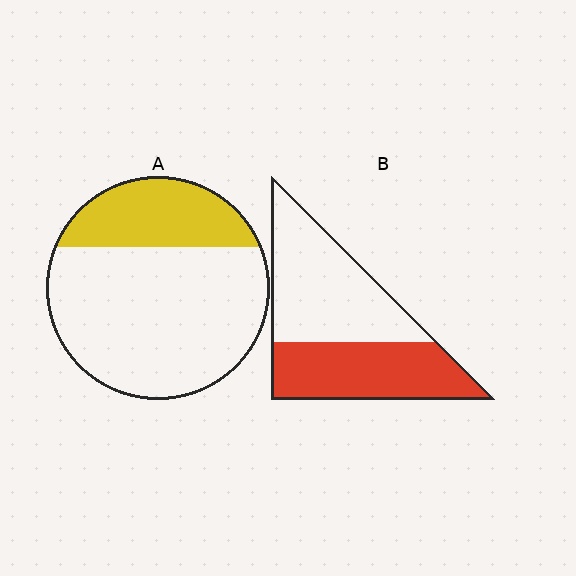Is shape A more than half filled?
No.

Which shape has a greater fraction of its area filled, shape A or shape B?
Shape B.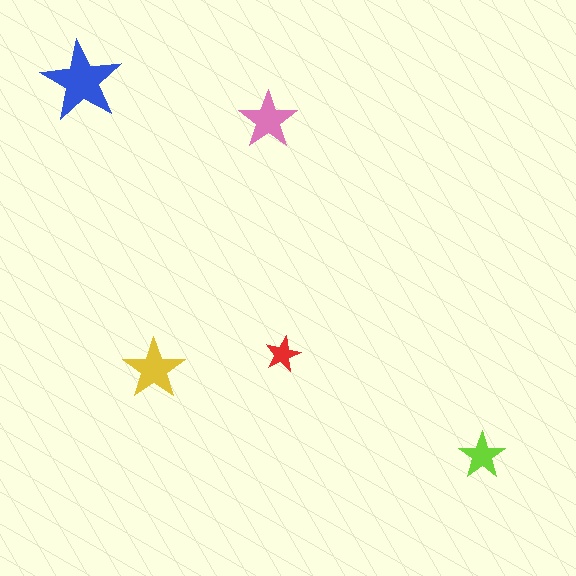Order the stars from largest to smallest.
the blue one, the yellow one, the pink one, the lime one, the red one.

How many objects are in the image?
There are 5 objects in the image.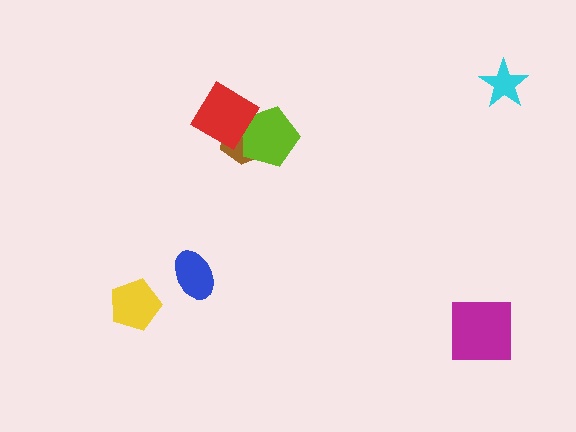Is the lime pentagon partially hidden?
Yes, it is partially covered by another shape.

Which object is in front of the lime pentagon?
The red diamond is in front of the lime pentagon.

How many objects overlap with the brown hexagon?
2 objects overlap with the brown hexagon.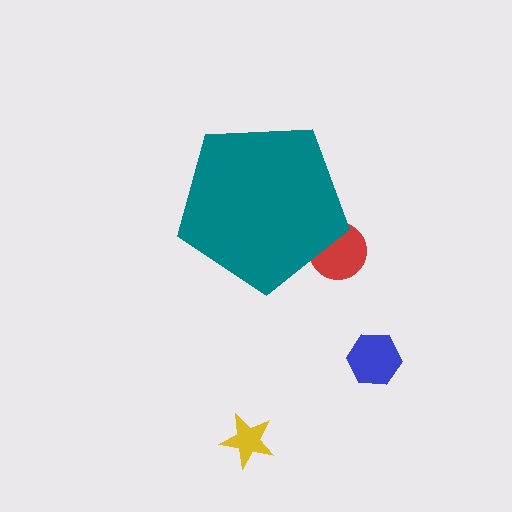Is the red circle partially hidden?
Yes, the red circle is partially hidden behind the teal pentagon.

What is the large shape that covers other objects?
A teal pentagon.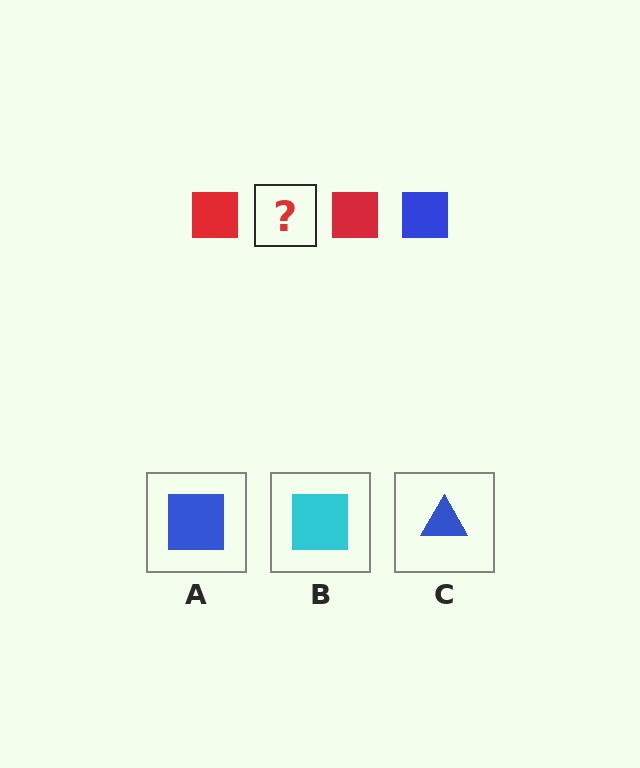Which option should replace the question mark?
Option A.